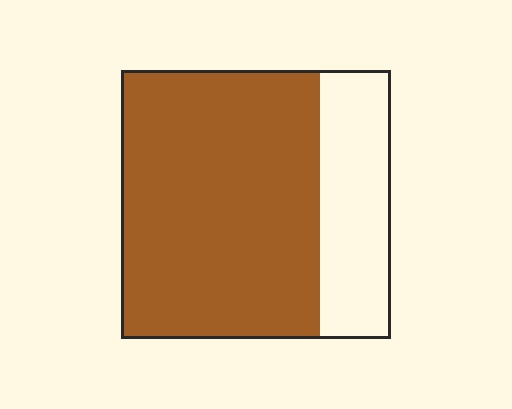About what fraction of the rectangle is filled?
About three quarters (3/4).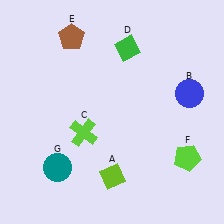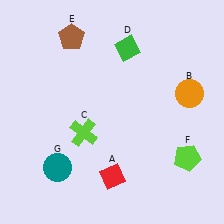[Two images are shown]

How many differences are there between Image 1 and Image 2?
There are 2 differences between the two images.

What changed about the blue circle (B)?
In Image 1, B is blue. In Image 2, it changed to orange.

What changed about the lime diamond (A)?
In Image 1, A is lime. In Image 2, it changed to red.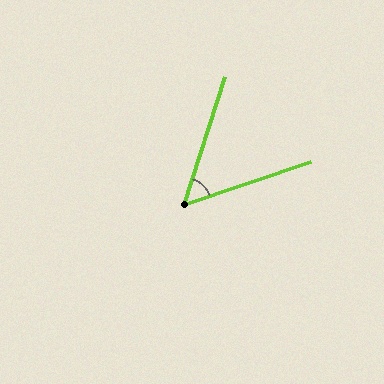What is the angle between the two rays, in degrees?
Approximately 54 degrees.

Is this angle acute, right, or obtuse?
It is acute.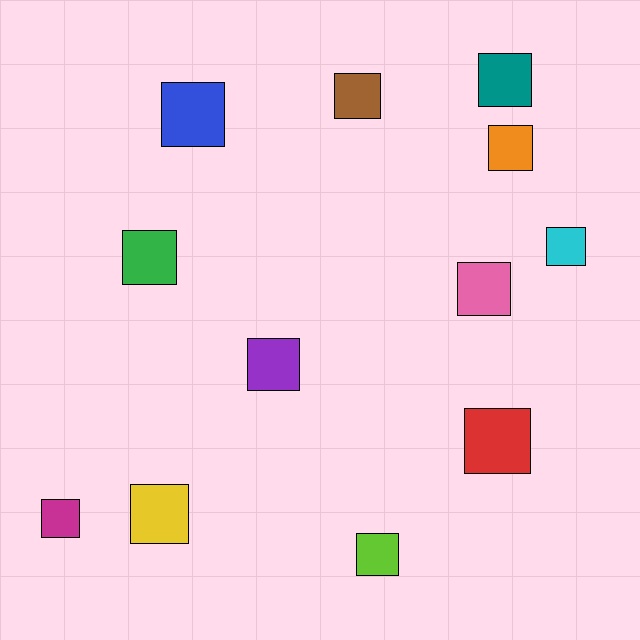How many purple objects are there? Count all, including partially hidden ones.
There is 1 purple object.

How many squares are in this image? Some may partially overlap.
There are 12 squares.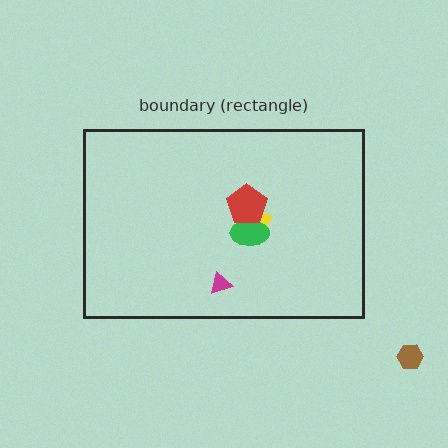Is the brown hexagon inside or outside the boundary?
Outside.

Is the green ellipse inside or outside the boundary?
Inside.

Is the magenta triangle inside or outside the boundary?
Inside.